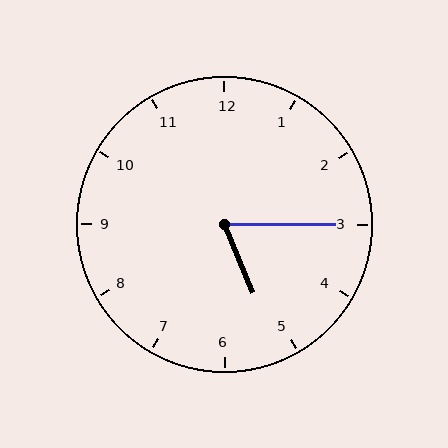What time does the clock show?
5:15.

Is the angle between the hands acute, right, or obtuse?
It is acute.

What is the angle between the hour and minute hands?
Approximately 68 degrees.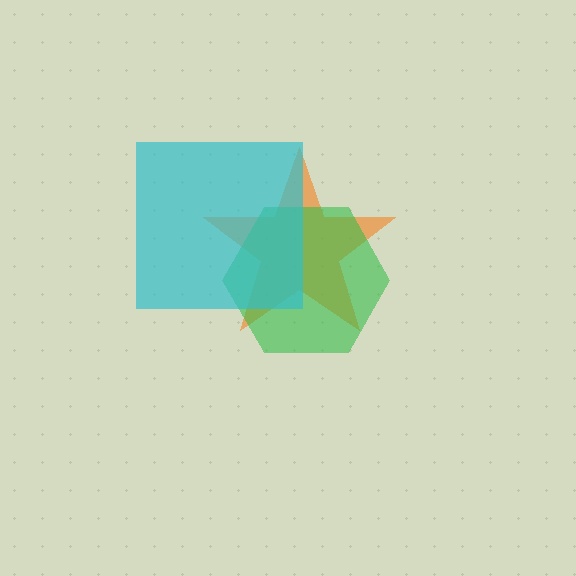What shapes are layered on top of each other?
The layered shapes are: an orange star, a green hexagon, a cyan square.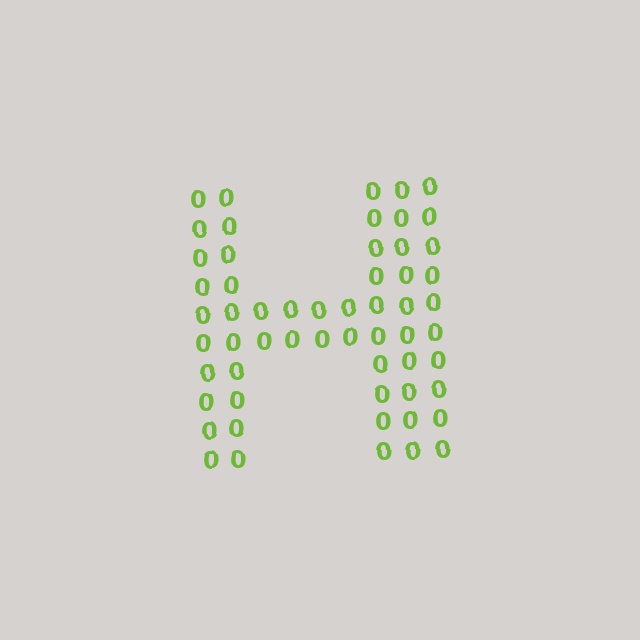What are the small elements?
The small elements are digit 0's.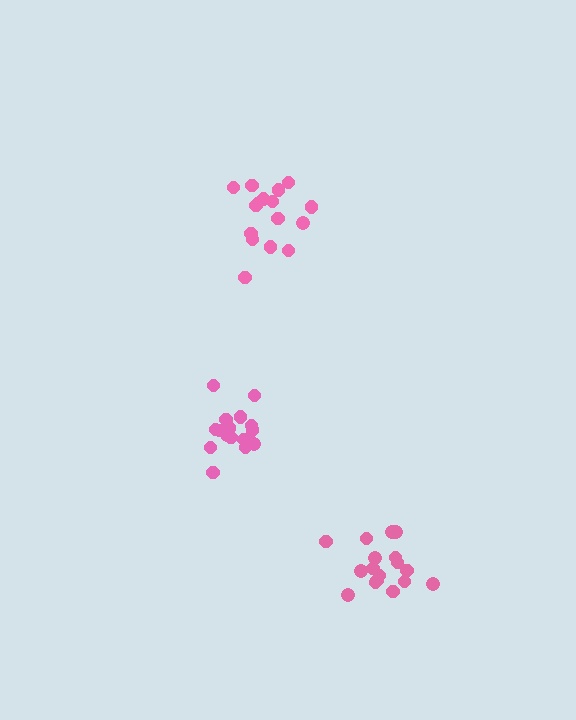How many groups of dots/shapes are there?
There are 3 groups.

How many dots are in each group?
Group 1: 16 dots, Group 2: 17 dots, Group 3: 17 dots (50 total).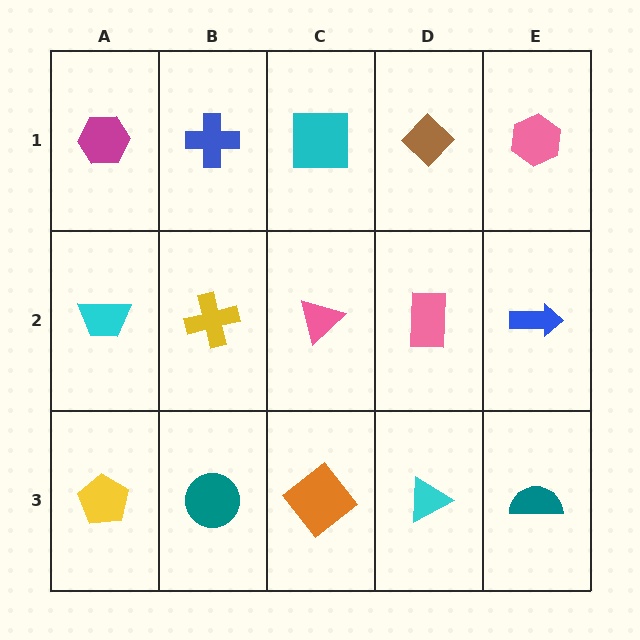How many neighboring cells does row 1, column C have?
3.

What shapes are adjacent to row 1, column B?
A yellow cross (row 2, column B), a magenta hexagon (row 1, column A), a cyan square (row 1, column C).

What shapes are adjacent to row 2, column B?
A blue cross (row 1, column B), a teal circle (row 3, column B), a cyan trapezoid (row 2, column A), a pink triangle (row 2, column C).